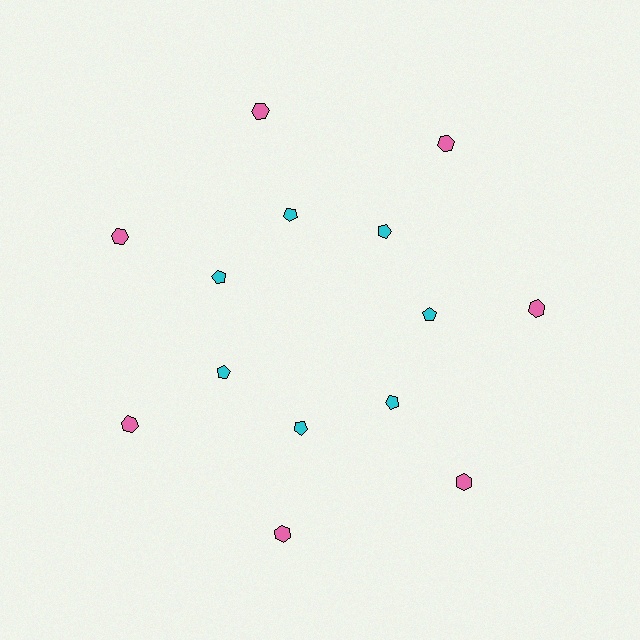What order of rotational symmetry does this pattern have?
This pattern has 7-fold rotational symmetry.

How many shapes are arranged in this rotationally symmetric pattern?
There are 14 shapes, arranged in 7 groups of 2.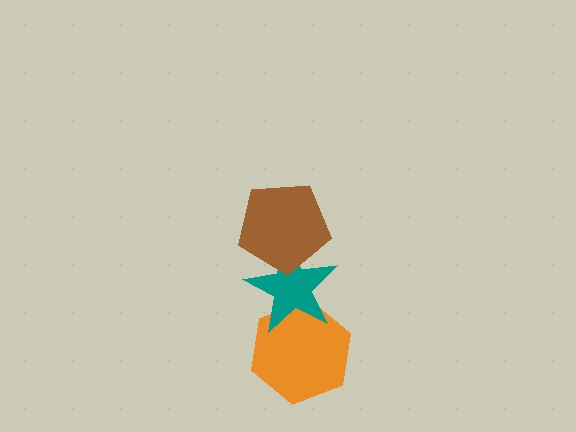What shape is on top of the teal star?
The brown pentagon is on top of the teal star.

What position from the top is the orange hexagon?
The orange hexagon is 3rd from the top.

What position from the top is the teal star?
The teal star is 2nd from the top.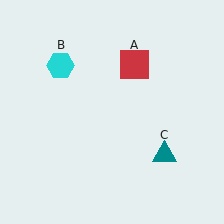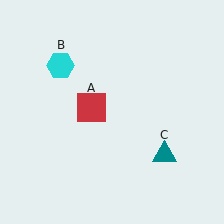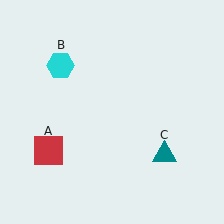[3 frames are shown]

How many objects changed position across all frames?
1 object changed position: red square (object A).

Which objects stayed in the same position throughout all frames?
Cyan hexagon (object B) and teal triangle (object C) remained stationary.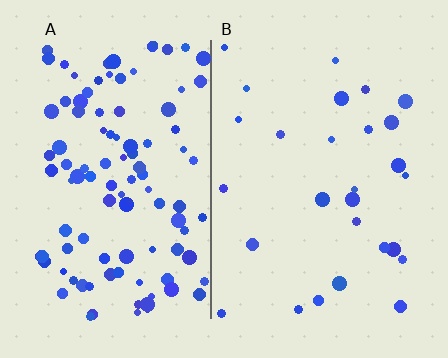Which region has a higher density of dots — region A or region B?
A (the left).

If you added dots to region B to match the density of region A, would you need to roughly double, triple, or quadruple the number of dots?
Approximately quadruple.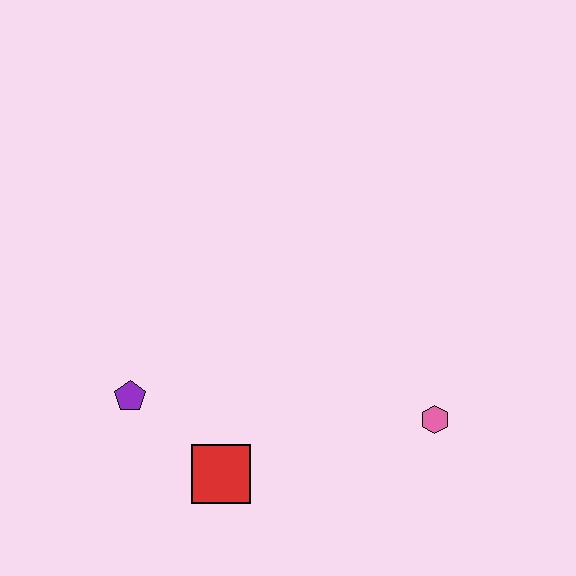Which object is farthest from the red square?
The pink hexagon is farthest from the red square.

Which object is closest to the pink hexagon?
The red square is closest to the pink hexagon.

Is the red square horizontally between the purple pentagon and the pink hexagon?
Yes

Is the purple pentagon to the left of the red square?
Yes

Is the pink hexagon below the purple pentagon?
Yes